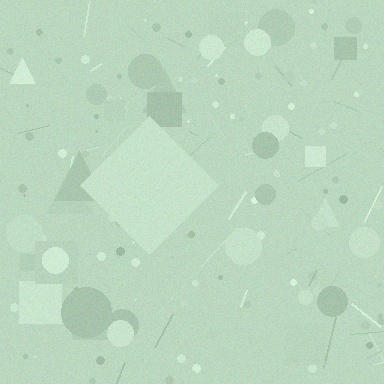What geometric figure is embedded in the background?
A diamond is embedded in the background.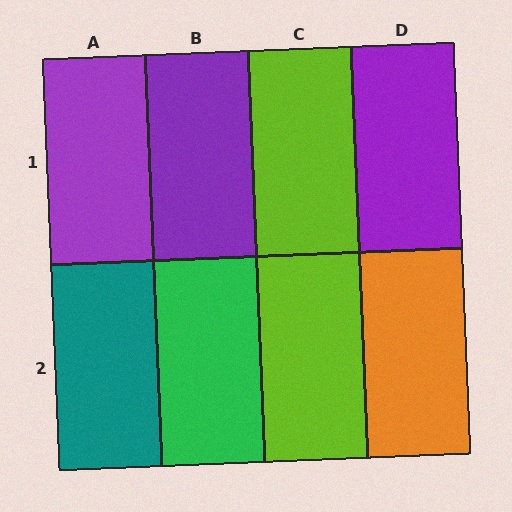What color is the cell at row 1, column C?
Lime.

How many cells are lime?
2 cells are lime.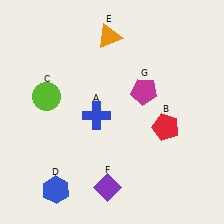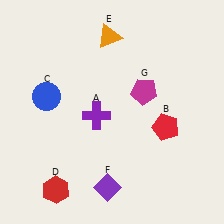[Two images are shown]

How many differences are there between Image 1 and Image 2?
There are 3 differences between the two images.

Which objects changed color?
A changed from blue to purple. C changed from lime to blue. D changed from blue to red.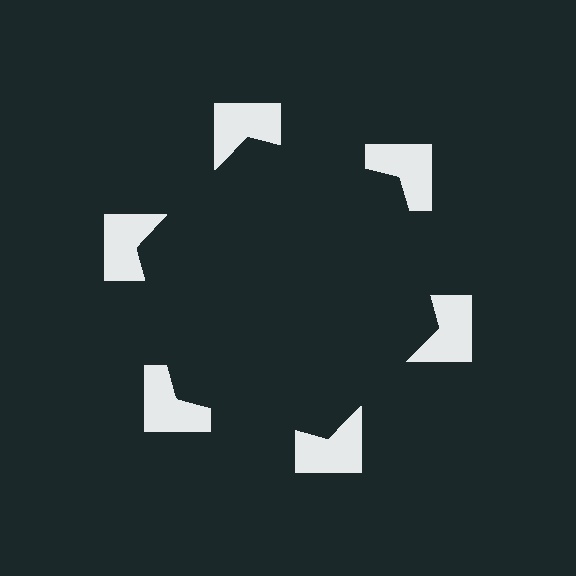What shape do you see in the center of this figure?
An illusory hexagon — its edges are inferred from the aligned wedge cuts in the notched squares, not physically drawn.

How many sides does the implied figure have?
6 sides.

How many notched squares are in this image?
There are 6 — one at each vertex of the illusory hexagon.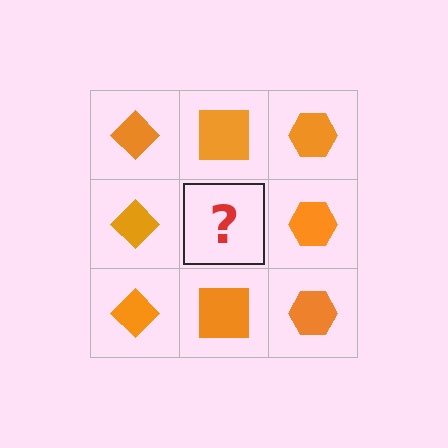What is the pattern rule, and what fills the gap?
The rule is that each column has a consistent shape. The gap should be filled with an orange square.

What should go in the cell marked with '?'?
The missing cell should contain an orange square.